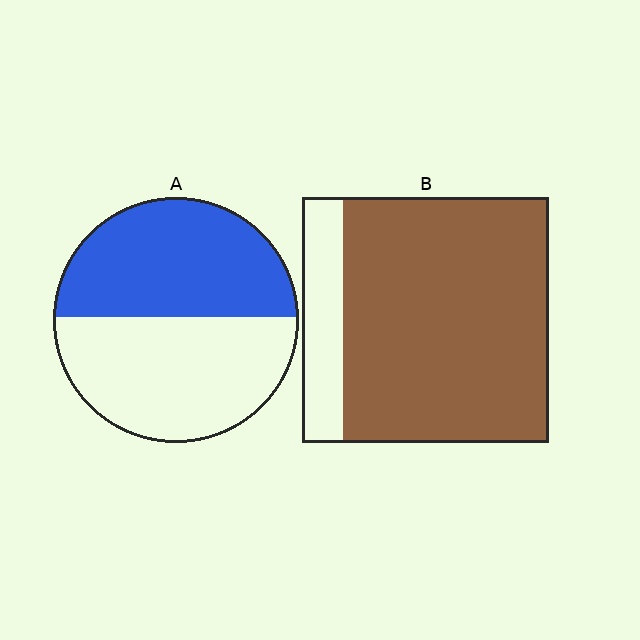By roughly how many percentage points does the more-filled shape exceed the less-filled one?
By roughly 35 percentage points (B over A).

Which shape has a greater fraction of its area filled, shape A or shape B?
Shape B.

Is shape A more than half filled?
Roughly half.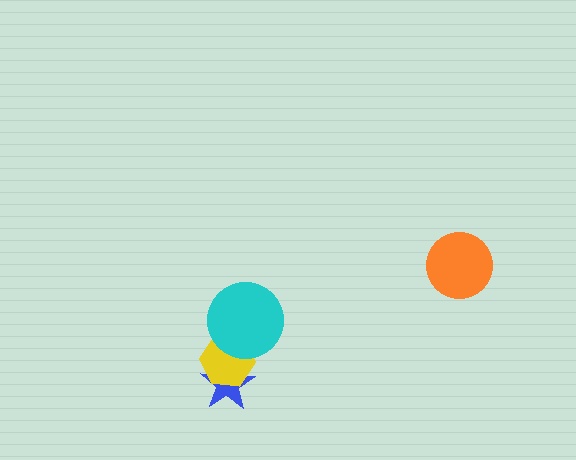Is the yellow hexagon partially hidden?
Yes, it is partially covered by another shape.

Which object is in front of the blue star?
The yellow hexagon is in front of the blue star.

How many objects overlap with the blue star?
1 object overlaps with the blue star.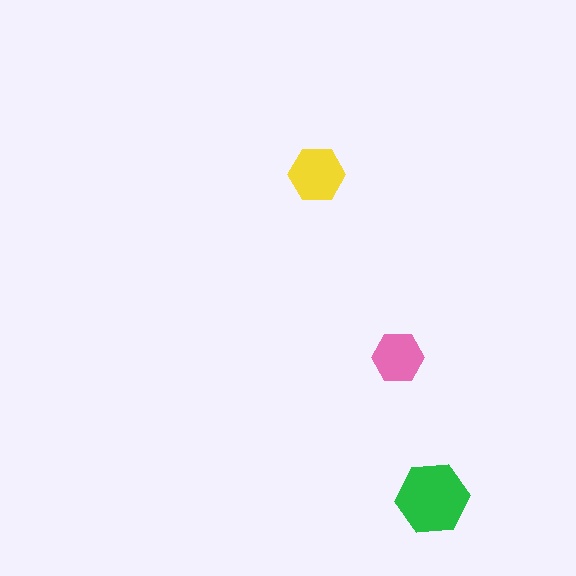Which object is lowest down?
The green hexagon is bottommost.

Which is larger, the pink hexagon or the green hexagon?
The green one.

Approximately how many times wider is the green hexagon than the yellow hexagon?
About 1.5 times wider.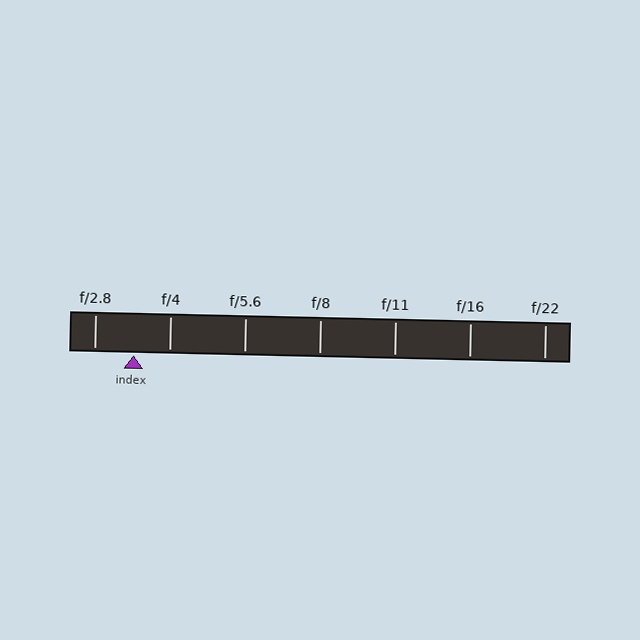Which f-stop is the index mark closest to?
The index mark is closest to f/4.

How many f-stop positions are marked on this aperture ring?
There are 7 f-stop positions marked.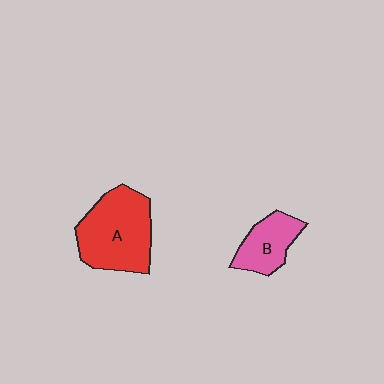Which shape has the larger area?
Shape A (red).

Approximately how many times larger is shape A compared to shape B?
Approximately 1.9 times.